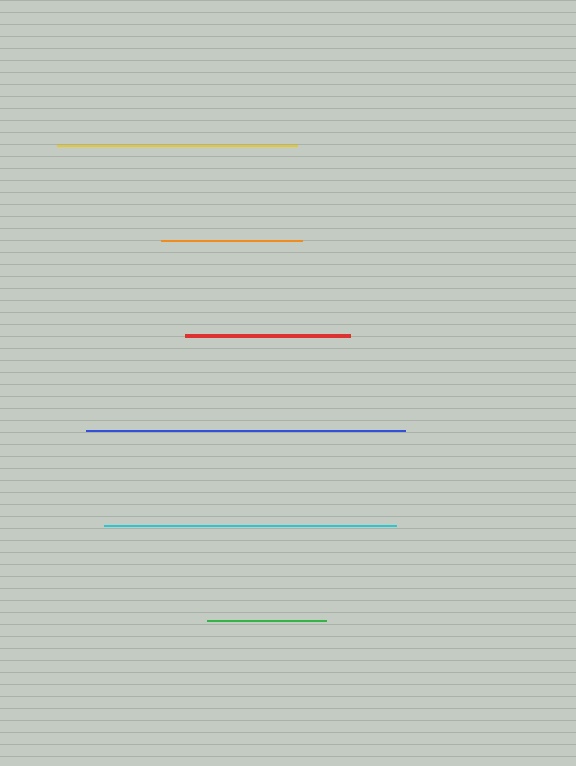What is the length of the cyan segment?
The cyan segment is approximately 292 pixels long.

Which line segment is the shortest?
The green line is the shortest at approximately 118 pixels.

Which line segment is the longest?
The blue line is the longest at approximately 319 pixels.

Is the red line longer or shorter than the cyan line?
The cyan line is longer than the red line.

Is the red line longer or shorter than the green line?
The red line is longer than the green line.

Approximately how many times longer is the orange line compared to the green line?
The orange line is approximately 1.2 times the length of the green line.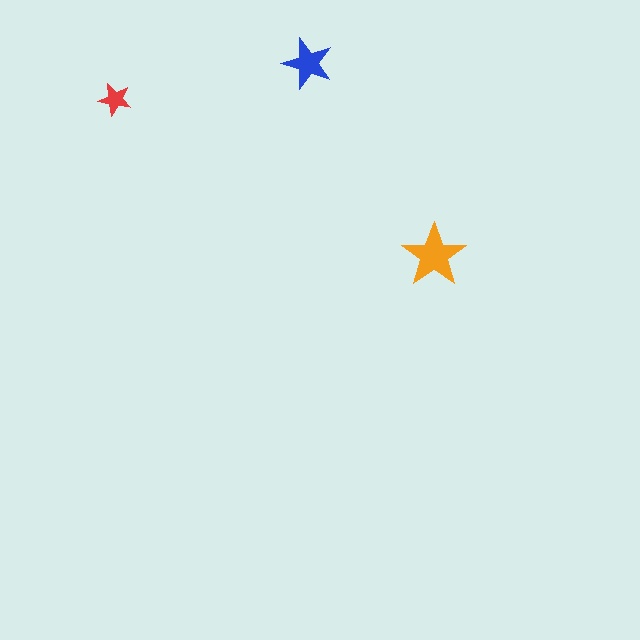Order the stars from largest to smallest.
the orange one, the blue one, the red one.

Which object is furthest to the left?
The red star is leftmost.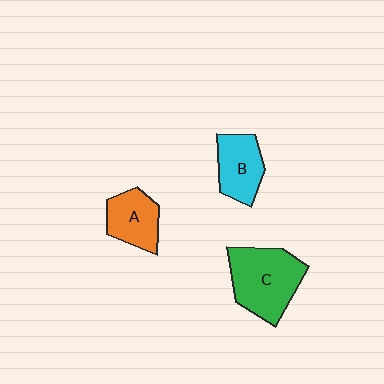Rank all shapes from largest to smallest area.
From largest to smallest: C (green), B (cyan), A (orange).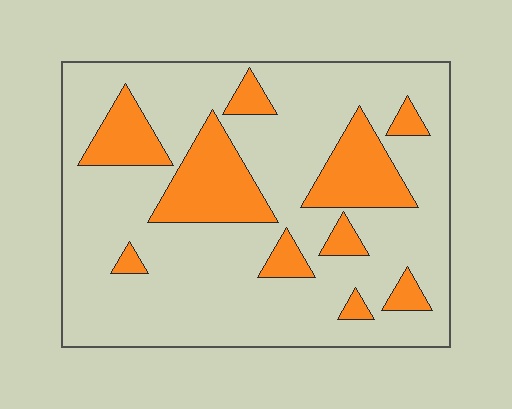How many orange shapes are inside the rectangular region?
10.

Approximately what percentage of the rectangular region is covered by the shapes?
Approximately 25%.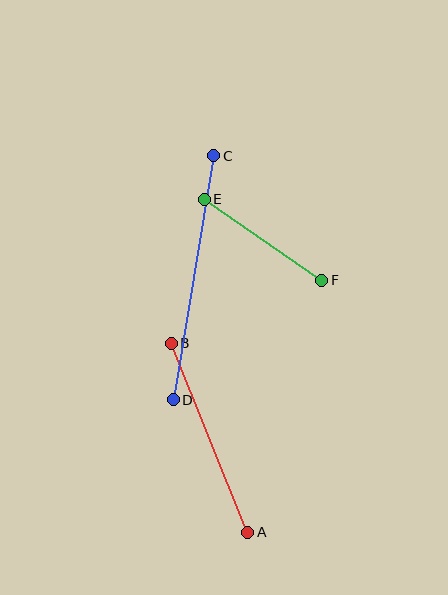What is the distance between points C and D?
The distance is approximately 247 pixels.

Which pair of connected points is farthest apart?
Points C and D are farthest apart.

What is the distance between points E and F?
The distance is approximately 143 pixels.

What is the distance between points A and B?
The distance is approximately 204 pixels.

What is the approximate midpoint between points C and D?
The midpoint is at approximately (194, 278) pixels.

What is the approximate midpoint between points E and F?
The midpoint is at approximately (263, 240) pixels.